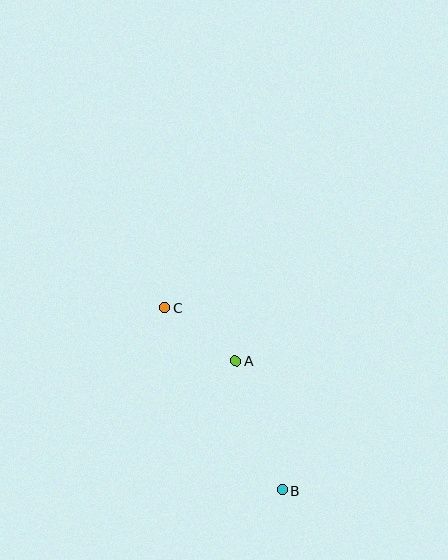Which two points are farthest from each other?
Points B and C are farthest from each other.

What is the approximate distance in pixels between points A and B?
The distance between A and B is approximately 138 pixels.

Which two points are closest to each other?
Points A and C are closest to each other.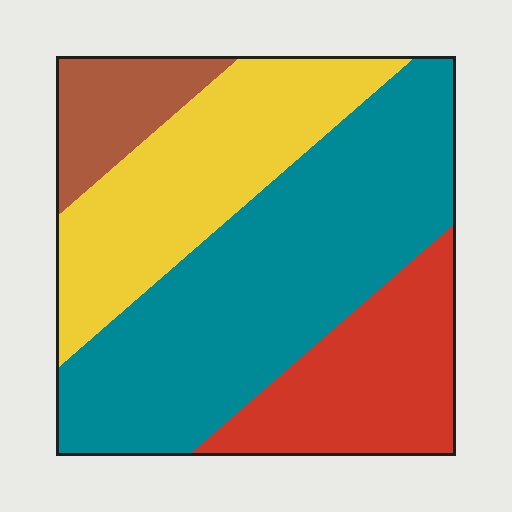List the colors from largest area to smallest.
From largest to smallest: teal, yellow, red, brown.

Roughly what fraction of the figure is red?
Red covers 20% of the figure.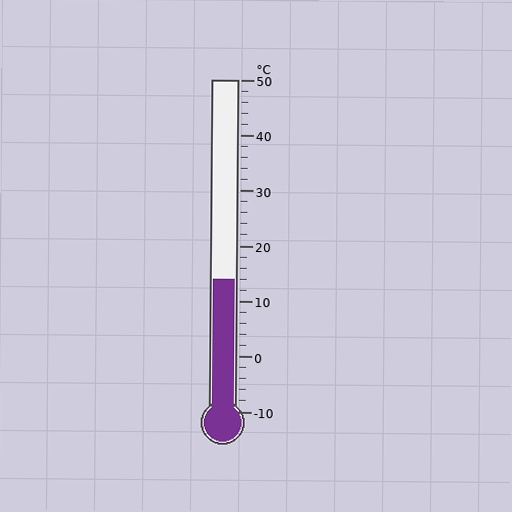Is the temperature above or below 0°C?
The temperature is above 0°C.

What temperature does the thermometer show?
The thermometer shows approximately 14°C.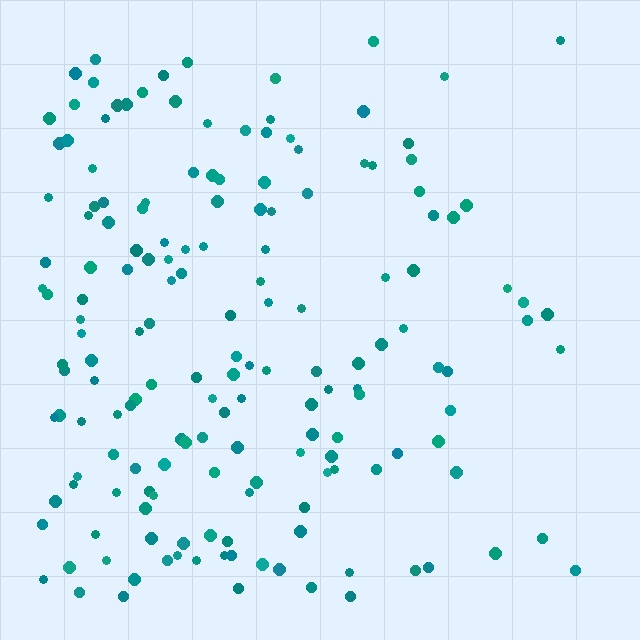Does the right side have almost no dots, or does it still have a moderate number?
Still a moderate number, just noticeably fewer than the left.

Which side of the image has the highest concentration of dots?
The left.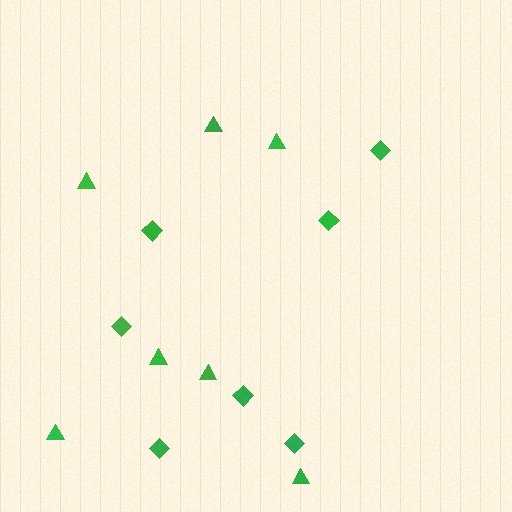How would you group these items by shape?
There are 2 groups: one group of diamonds (7) and one group of triangles (7).